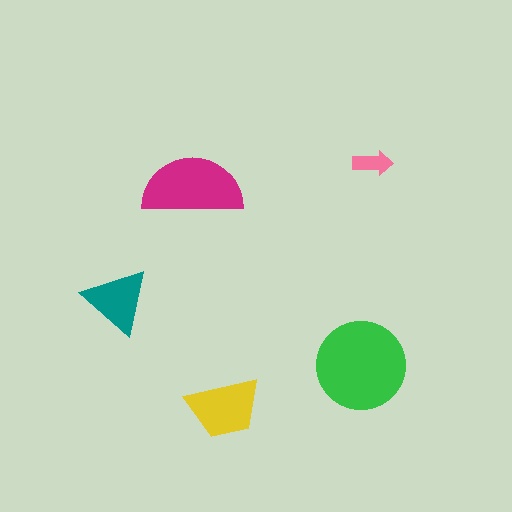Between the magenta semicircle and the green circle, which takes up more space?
The green circle.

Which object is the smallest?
The pink arrow.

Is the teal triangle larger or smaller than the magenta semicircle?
Smaller.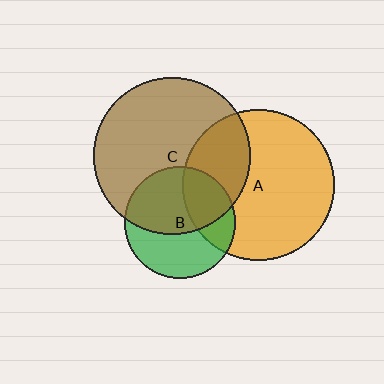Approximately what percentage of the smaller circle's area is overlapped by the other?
Approximately 30%.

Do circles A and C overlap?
Yes.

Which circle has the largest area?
Circle C (brown).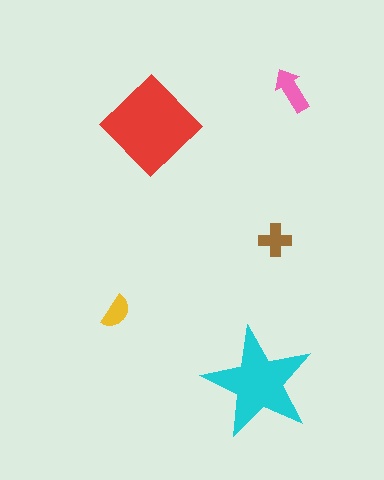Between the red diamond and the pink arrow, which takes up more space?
The red diamond.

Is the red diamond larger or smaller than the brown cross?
Larger.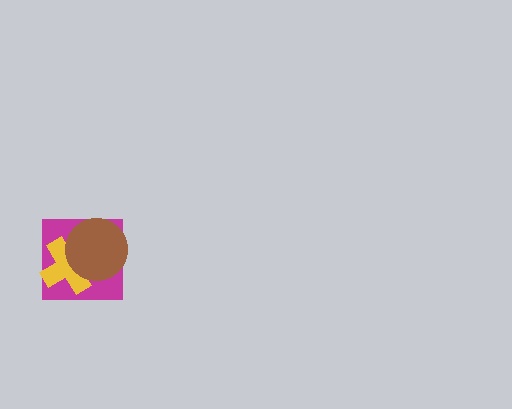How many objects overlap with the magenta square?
2 objects overlap with the magenta square.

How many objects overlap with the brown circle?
2 objects overlap with the brown circle.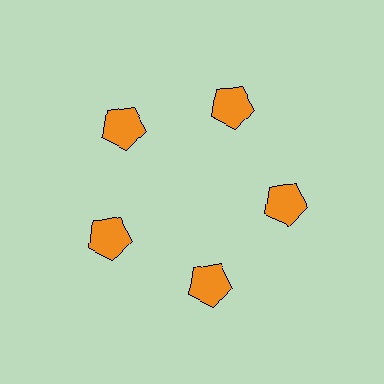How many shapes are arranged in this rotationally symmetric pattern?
There are 5 shapes, arranged in 5 groups of 1.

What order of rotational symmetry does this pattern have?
This pattern has 5-fold rotational symmetry.